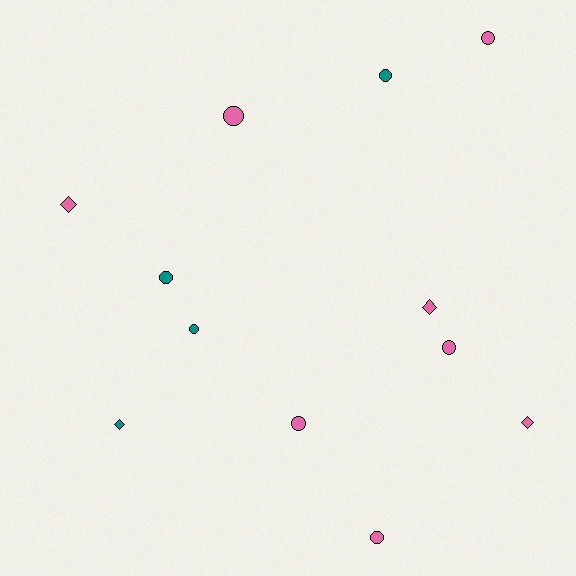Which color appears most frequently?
Pink, with 8 objects.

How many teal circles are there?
There are 3 teal circles.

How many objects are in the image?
There are 12 objects.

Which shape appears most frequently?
Circle, with 8 objects.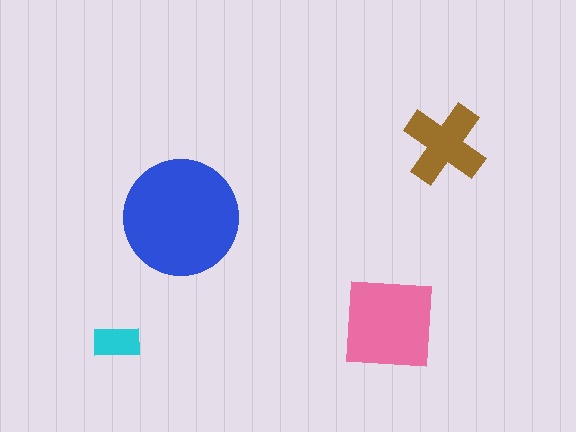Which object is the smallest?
The cyan rectangle.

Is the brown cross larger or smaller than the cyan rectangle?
Larger.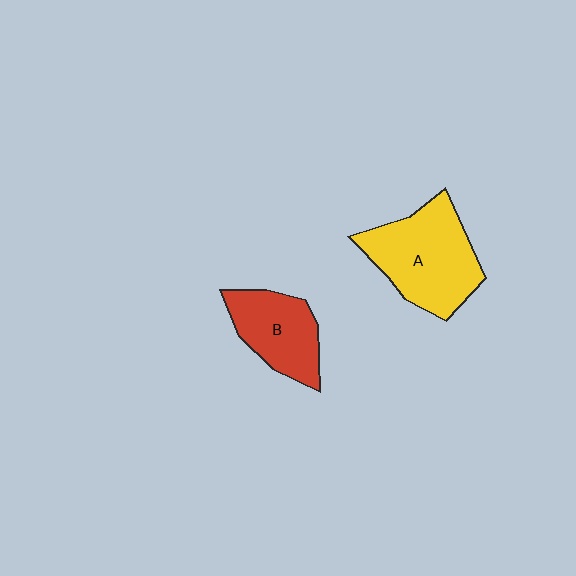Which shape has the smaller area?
Shape B (red).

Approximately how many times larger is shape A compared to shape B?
Approximately 1.5 times.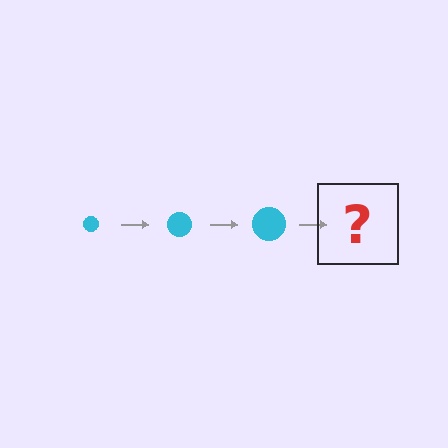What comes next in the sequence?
The next element should be a cyan circle, larger than the previous one.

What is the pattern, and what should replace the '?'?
The pattern is that the circle gets progressively larger each step. The '?' should be a cyan circle, larger than the previous one.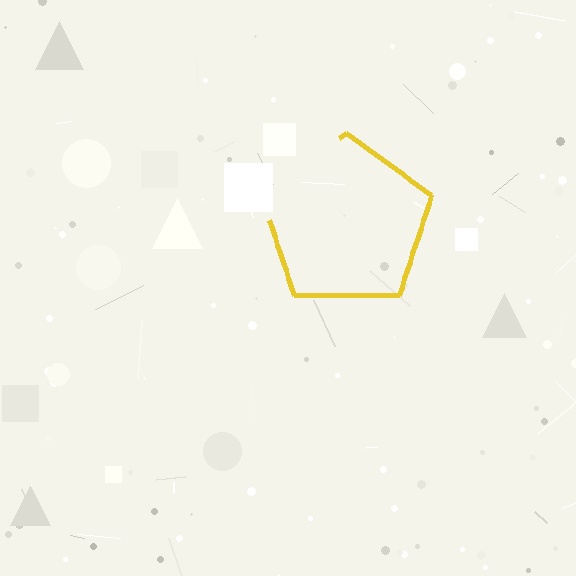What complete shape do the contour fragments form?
The contour fragments form a pentagon.